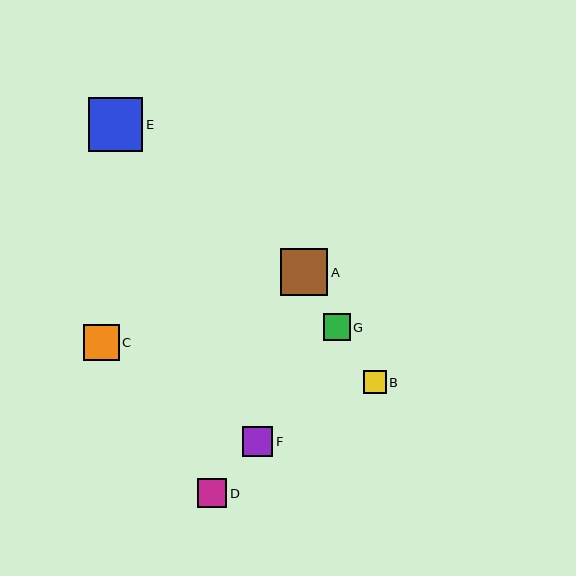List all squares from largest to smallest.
From largest to smallest: E, A, C, F, D, G, B.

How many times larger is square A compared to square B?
Square A is approximately 2.1 times the size of square B.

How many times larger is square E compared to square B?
Square E is approximately 2.4 times the size of square B.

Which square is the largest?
Square E is the largest with a size of approximately 54 pixels.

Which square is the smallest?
Square B is the smallest with a size of approximately 23 pixels.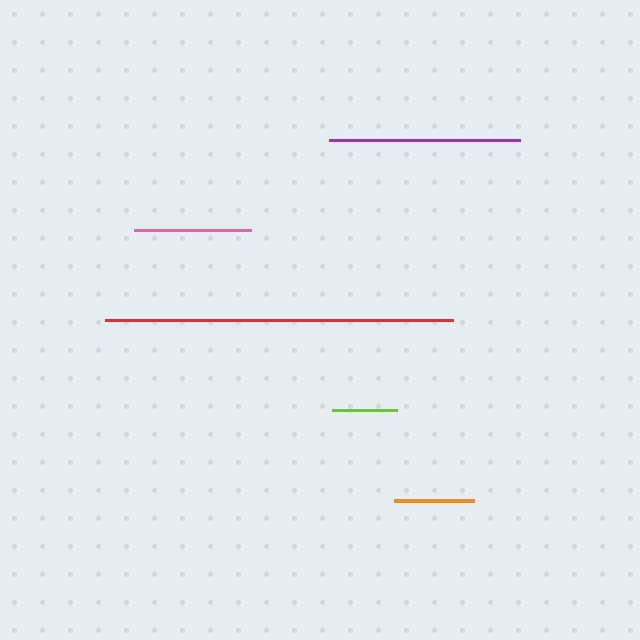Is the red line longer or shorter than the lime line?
The red line is longer than the lime line.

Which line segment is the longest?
The red line is the longest at approximately 348 pixels.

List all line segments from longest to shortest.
From longest to shortest: red, purple, pink, orange, lime.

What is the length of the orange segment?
The orange segment is approximately 80 pixels long.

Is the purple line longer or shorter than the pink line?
The purple line is longer than the pink line.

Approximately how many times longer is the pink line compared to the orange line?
The pink line is approximately 1.5 times the length of the orange line.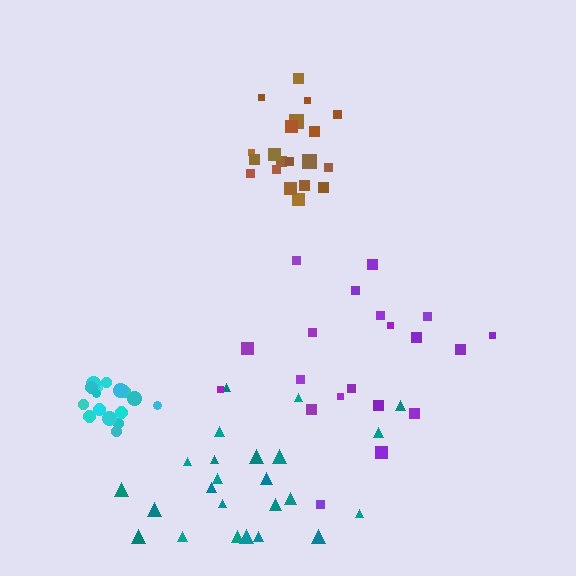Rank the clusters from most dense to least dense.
cyan, brown, teal, purple.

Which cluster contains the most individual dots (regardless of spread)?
Teal (26).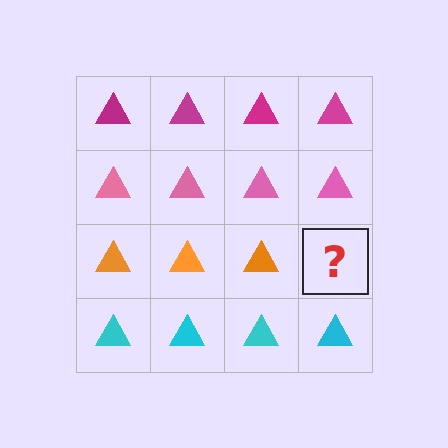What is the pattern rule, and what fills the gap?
The rule is that each row has a consistent color. The gap should be filled with an orange triangle.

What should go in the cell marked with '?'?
The missing cell should contain an orange triangle.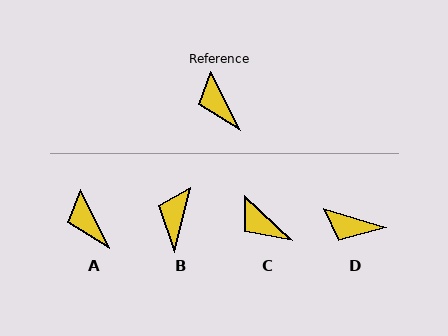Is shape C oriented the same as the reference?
No, it is off by about 21 degrees.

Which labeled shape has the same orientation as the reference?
A.